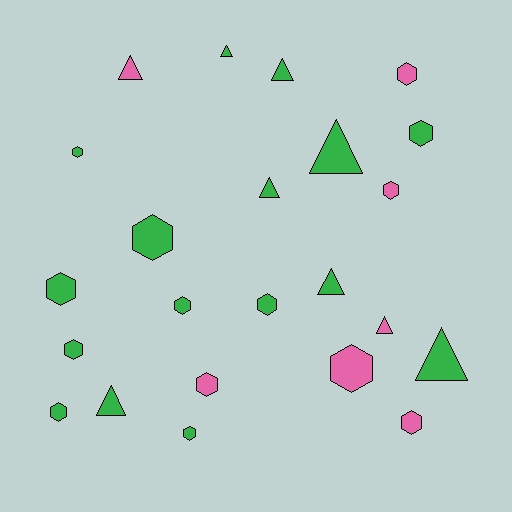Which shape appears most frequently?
Hexagon, with 14 objects.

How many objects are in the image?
There are 23 objects.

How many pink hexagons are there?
There are 5 pink hexagons.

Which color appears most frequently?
Green, with 16 objects.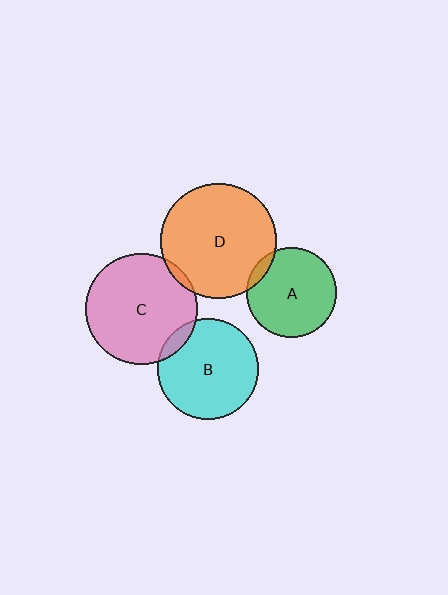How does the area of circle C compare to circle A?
Approximately 1.5 times.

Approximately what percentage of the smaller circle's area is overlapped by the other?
Approximately 5%.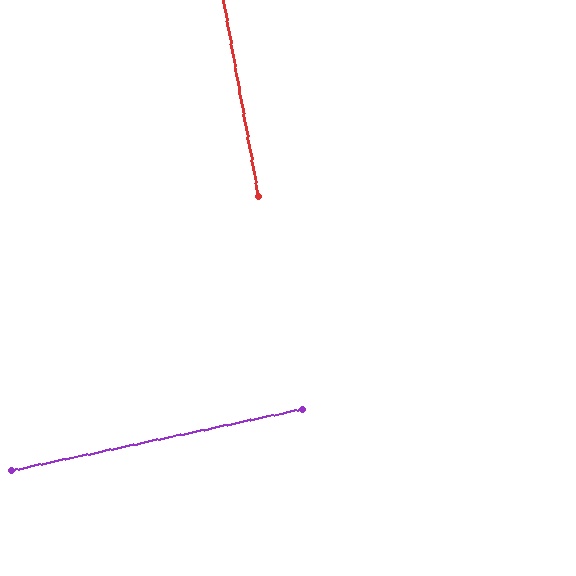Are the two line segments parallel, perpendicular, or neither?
Perpendicular — they meet at approximately 88°.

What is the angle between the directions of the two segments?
Approximately 88 degrees.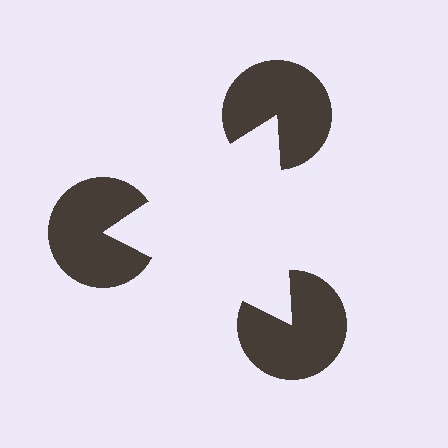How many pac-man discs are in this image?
There are 3 — one at each vertex of the illusory triangle.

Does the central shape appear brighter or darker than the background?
It typically appears slightly brighter than the background, even though no actual brightness change is drawn.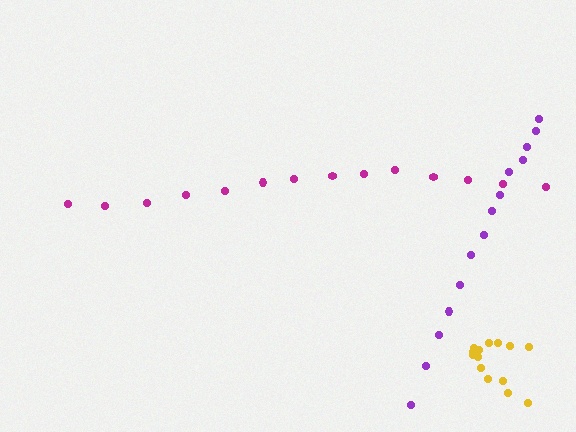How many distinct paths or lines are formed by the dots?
There are 3 distinct paths.